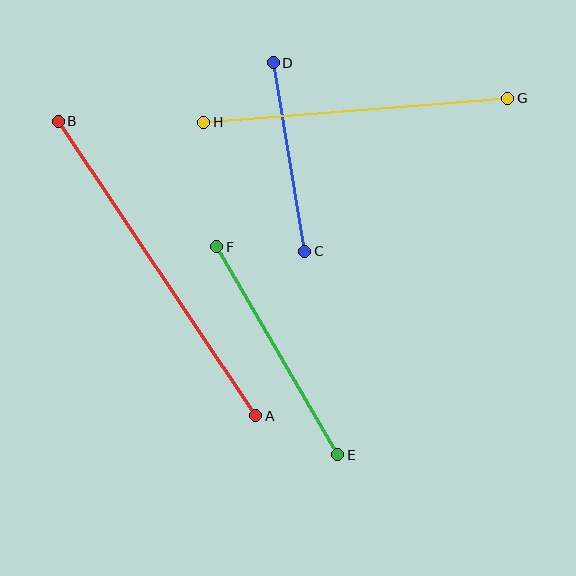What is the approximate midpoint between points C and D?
The midpoint is at approximately (289, 157) pixels.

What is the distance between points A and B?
The distance is approximately 354 pixels.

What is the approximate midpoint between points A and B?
The midpoint is at approximately (157, 268) pixels.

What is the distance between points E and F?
The distance is approximately 240 pixels.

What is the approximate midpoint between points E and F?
The midpoint is at approximately (277, 351) pixels.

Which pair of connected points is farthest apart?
Points A and B are farthest apart.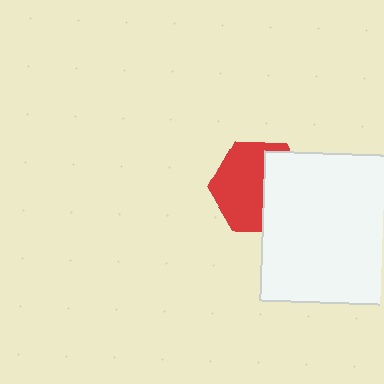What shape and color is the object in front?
The object in front is a white rectangle.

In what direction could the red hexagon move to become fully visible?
The red hexagon could move left. That would shift it out from behind the white rectangle entirely.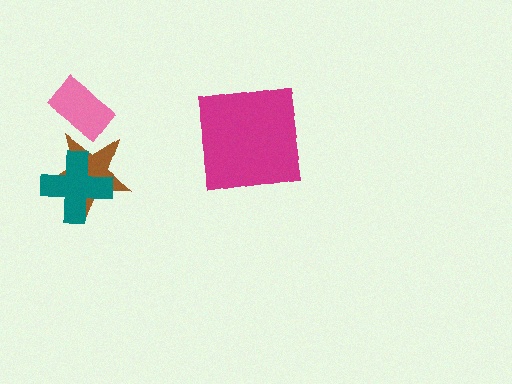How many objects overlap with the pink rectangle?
1 object overlaps with the pink rectangle.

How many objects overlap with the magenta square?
0 objects overlap with the magenta square.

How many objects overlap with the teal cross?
1 object overlaps with the teal cross.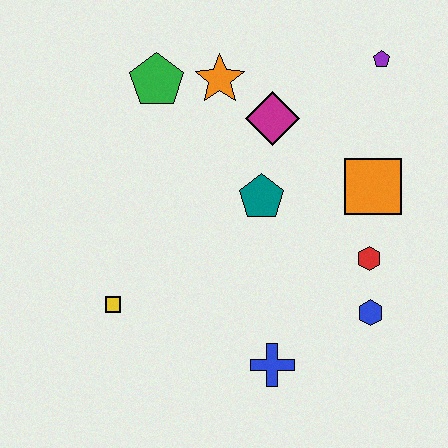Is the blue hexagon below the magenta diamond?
Yes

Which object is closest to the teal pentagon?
The magenta diamond is closest to the teal pentagon.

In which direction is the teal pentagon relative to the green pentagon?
The teal pentagon is below the green pentagon.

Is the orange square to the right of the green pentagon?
Yes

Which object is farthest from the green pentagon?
The blue hexagon is farthest from the green pentagon.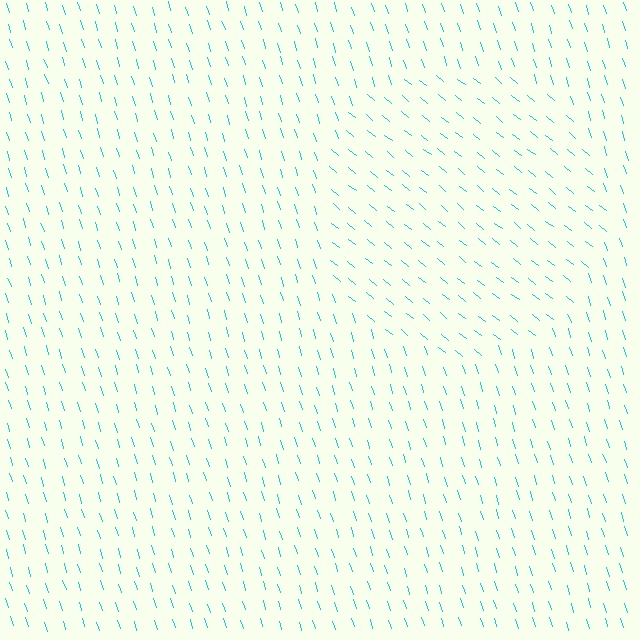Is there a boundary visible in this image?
Yes, there is a texture boundary formed by a change in line orientation.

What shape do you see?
I see a circle.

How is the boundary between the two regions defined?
The boundary is defined purely by a change in line orientation (approximately 34 degrees difference). All lines are the same color and thickness.